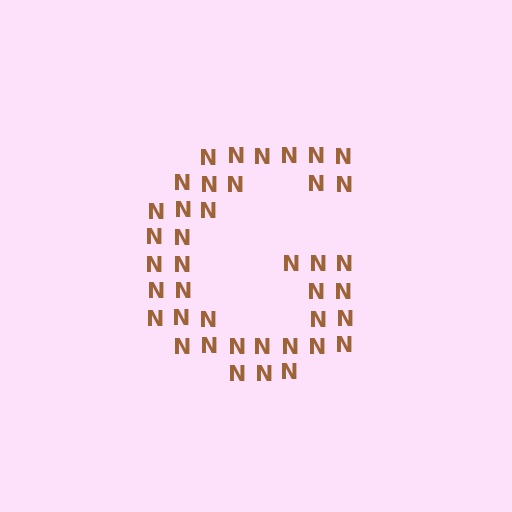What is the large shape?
The large shape is the letter G.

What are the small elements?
The small elements are letter N's.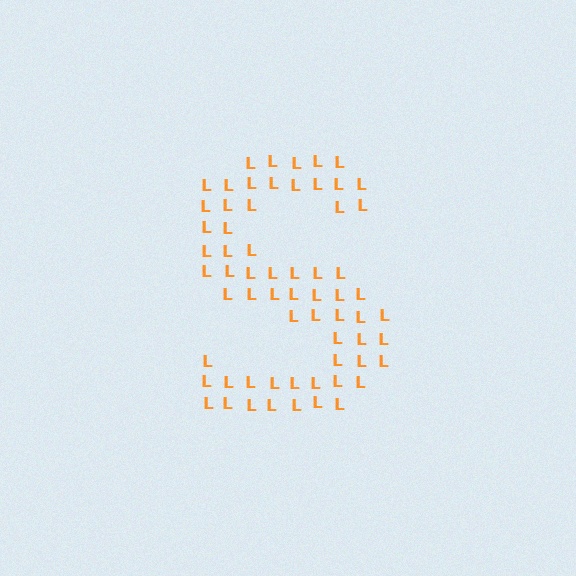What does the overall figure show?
The overall figure shows the letter S.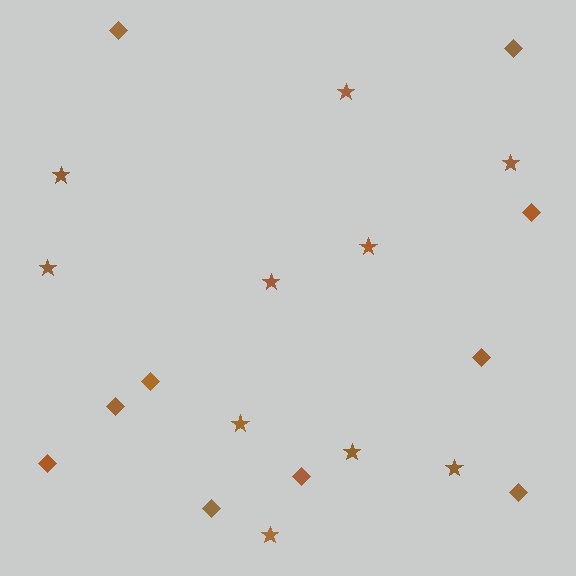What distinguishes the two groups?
There are 2 groups: one group of stars (10) and one group of diamonds (10).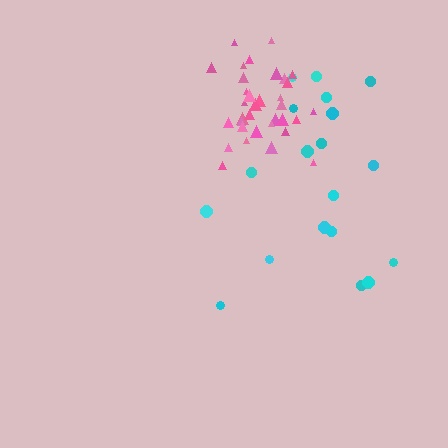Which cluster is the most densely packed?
Pink.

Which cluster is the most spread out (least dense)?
Cyan.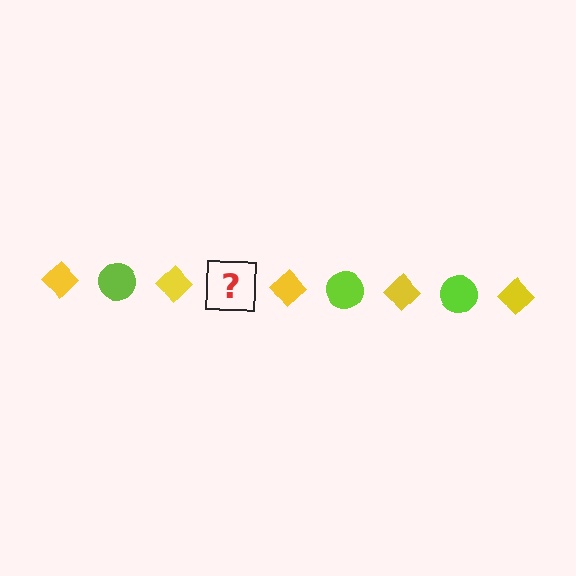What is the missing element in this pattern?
The missing element is a lime circle.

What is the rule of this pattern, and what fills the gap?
The rule is that the pattern alternates between yellow diamond and lime circle. The gap should be filled with a lime circle.